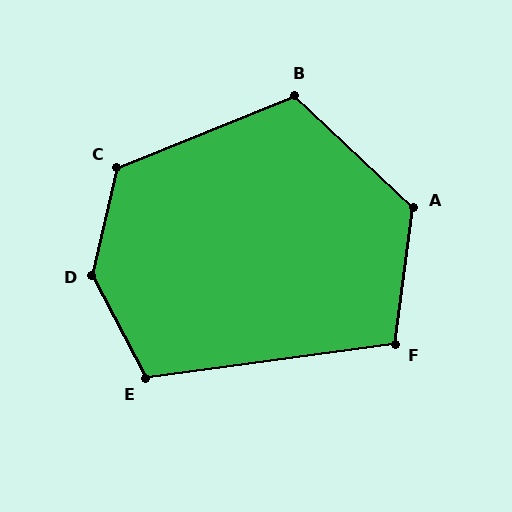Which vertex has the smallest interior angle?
F, at approximately 105 degrees.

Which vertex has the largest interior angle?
D, at approximately 140 degrees.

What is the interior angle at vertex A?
Approximately 125 degrees (obtuse).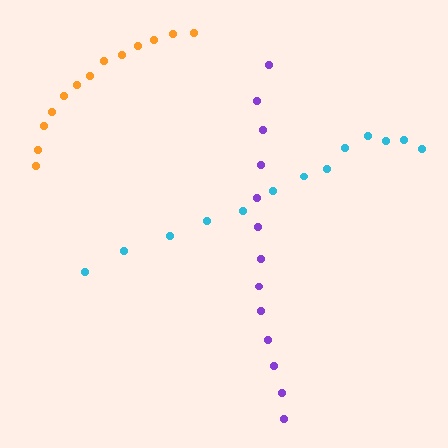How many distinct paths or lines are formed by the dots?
There are 3 distinct paths.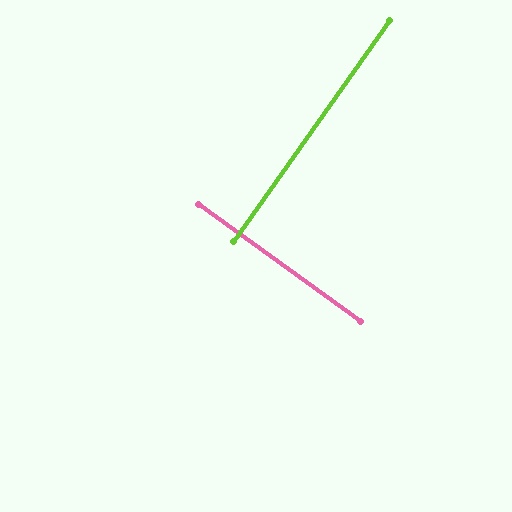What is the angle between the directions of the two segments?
Approximately 89 degrees.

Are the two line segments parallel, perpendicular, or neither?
Perpendicular — they meet at approximately 89°.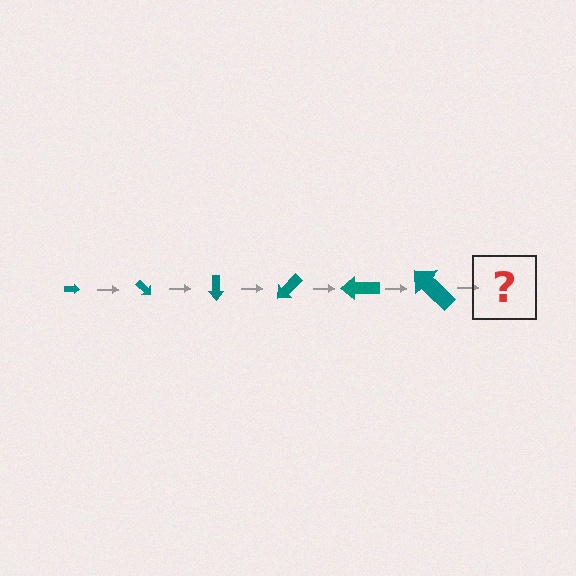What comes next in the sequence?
The next element should be an arrow, larger than the previous one and rotated 270 degrees from the start.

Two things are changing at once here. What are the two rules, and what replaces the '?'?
The two rules are that the arrow grows larger each step and it rotates 45 degrees each step. The '?' should be an arrow, larger than the previous one and rotated 270 degrees from the start.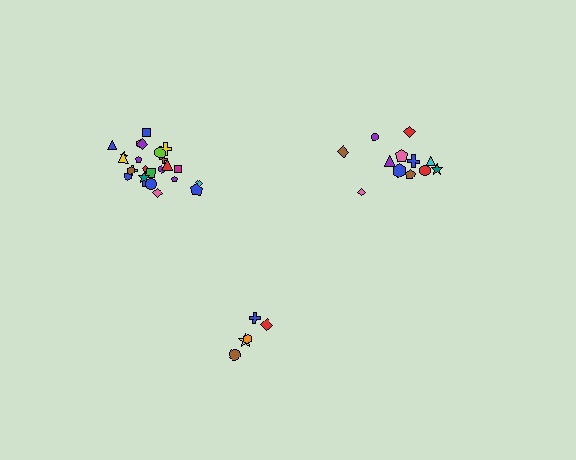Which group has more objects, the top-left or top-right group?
The top-left group.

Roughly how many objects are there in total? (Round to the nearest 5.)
Roughly 40 objects in total.